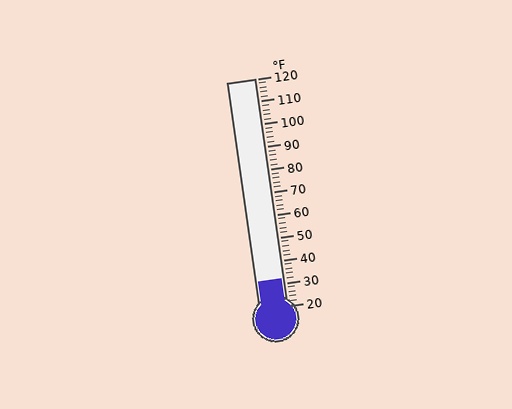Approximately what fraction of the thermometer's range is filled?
The thermometer is filled to approximately 10% of its range.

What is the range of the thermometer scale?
The thermometer scale ranges from 20°F to 120°F.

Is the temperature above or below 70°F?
The temperature is below 70°F.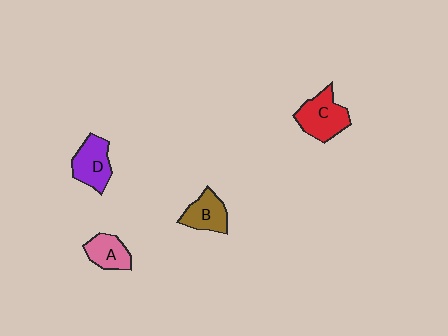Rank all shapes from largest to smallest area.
From largest to smallest: C (red), D (purple), B (brown), A (pink).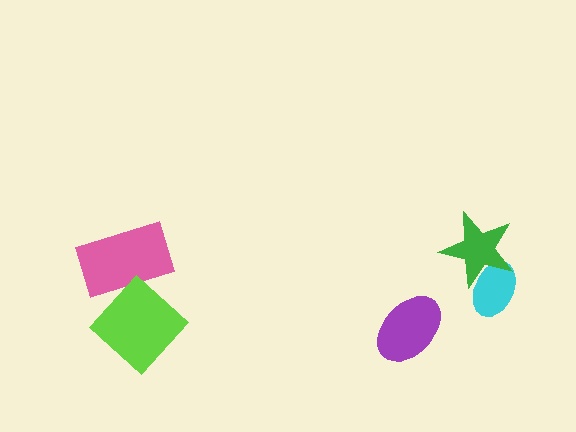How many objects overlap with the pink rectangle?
1 object overlaps with the pink rectangle.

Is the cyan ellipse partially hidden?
Yes, it is partially covered by another shape.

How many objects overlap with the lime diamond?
1 object overlaps with the lime diamond.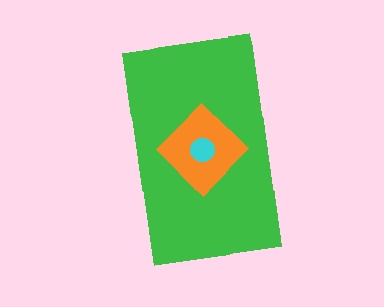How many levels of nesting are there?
3.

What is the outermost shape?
The green rectangle.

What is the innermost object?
The cyan circle.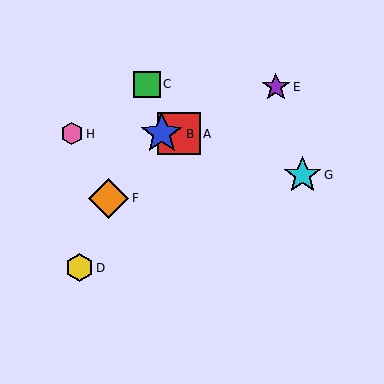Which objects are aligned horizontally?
Objects A, B, H are aligned horizontally.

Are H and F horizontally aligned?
No, H is at y≈134 and F is at y≈199.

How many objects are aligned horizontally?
3 objects (A, B, H) are aligned horizontally.